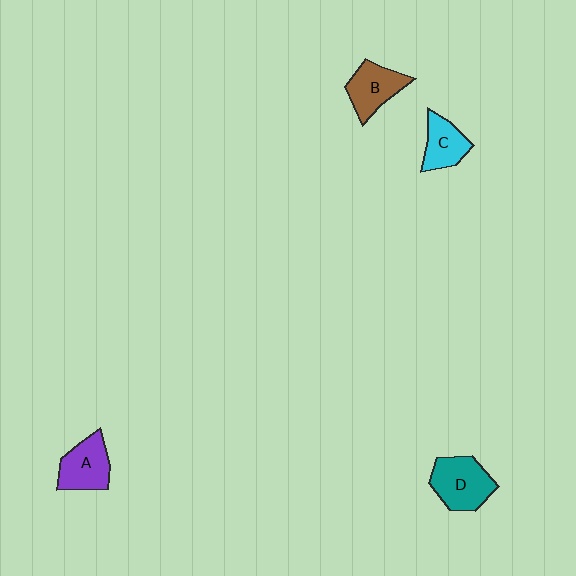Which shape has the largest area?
Shape D (teal).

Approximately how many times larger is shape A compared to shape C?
Approximately 1.2 times.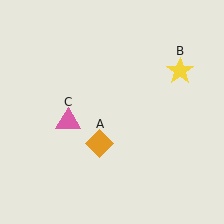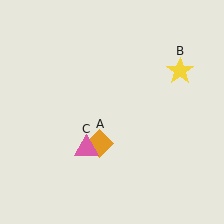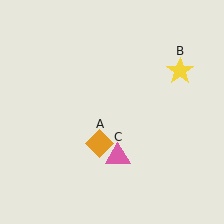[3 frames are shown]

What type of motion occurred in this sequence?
The pink triangle (object C) rotated counterclockwise around the center of the scene.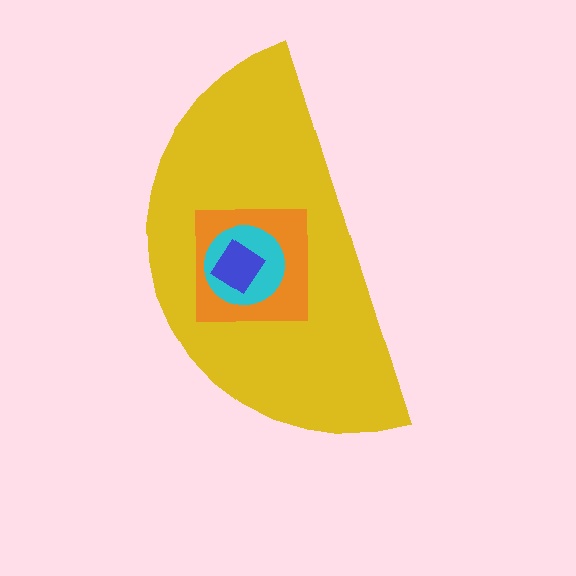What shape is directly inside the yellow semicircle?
The orange square.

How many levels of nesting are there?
4.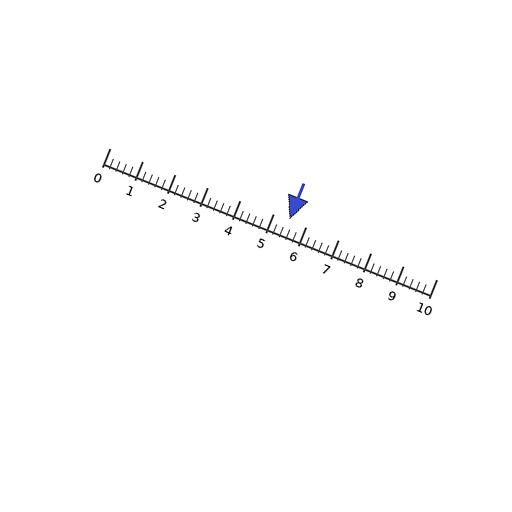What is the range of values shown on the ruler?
The ruler shows values from 0 to 10.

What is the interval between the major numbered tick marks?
The major tick marks are spaced 1 units apart.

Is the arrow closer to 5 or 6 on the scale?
The arrow is closer to 6.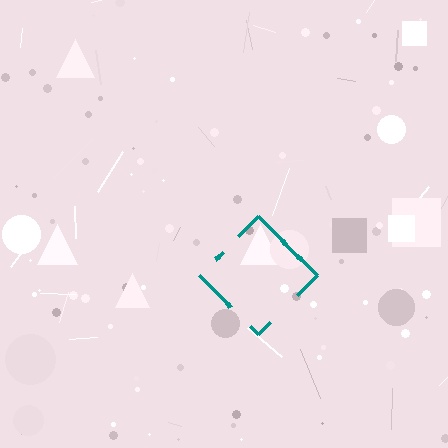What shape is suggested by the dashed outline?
The dashed outline suggests a diamond.